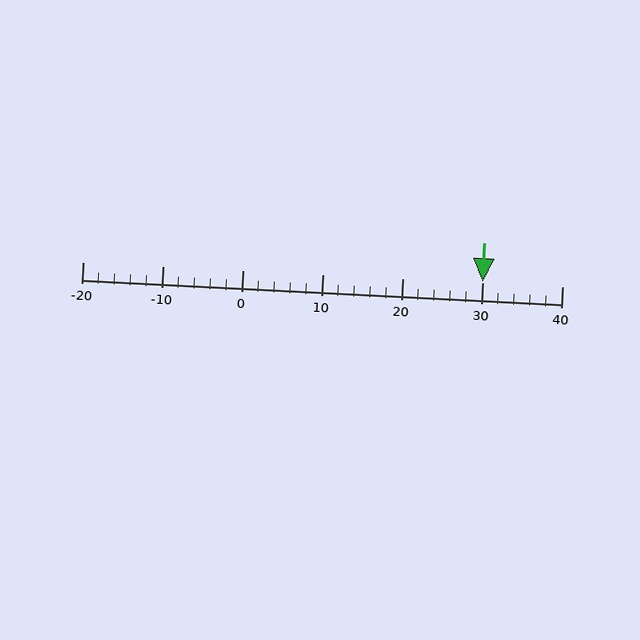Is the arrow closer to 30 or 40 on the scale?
The arrow is closer to 30.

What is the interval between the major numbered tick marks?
The major tick marks are spaced 10 units apart.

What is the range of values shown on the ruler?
The ruler shows values from -20 to 40.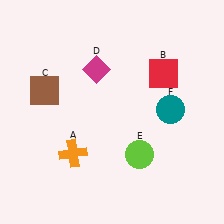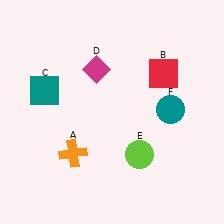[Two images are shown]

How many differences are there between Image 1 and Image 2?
There is 1 difference between the two images.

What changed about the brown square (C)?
In Image 1, C is brown. In Image 2, it changed to teal.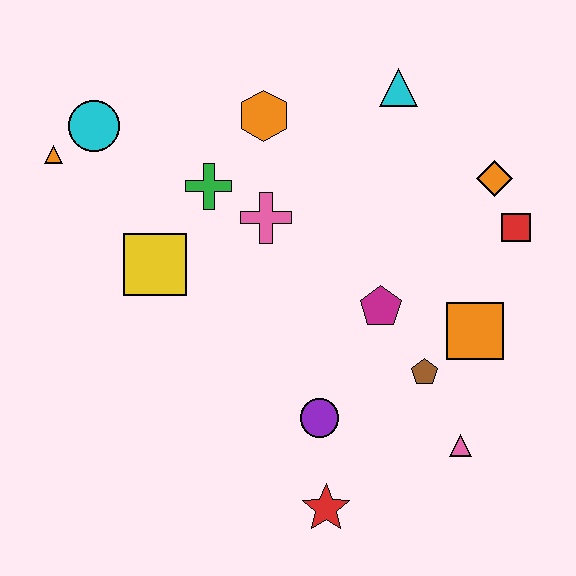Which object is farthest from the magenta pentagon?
The orange triangle is farthest from the magenta pentagon.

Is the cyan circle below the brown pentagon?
No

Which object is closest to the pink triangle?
The brown pentagon is closest to the pink triangle.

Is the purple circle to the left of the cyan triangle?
Yes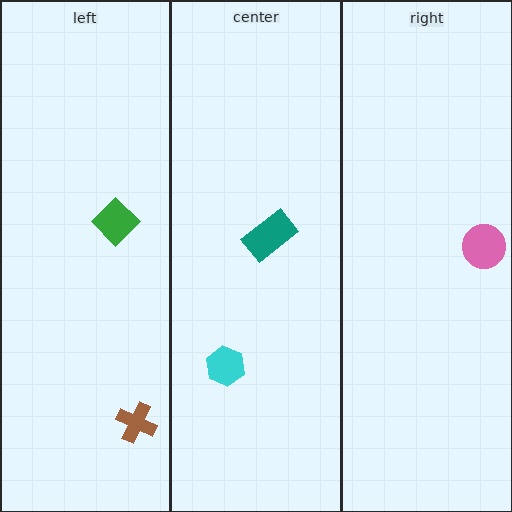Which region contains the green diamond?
The left region.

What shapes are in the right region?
The pink circle.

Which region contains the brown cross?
The left region.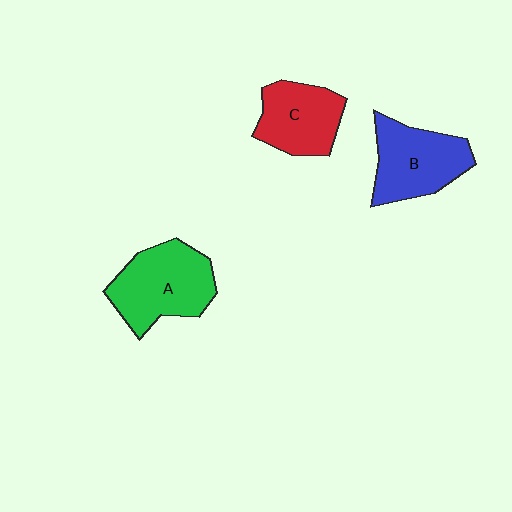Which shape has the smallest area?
Shape C (red).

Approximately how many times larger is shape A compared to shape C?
Approximately 1.3 times.